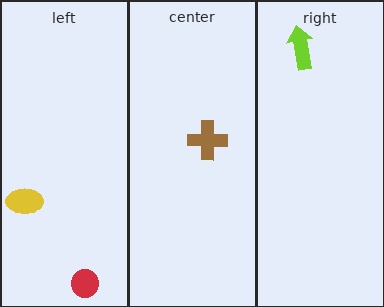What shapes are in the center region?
The brown cross.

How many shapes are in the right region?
1.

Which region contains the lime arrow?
The right region.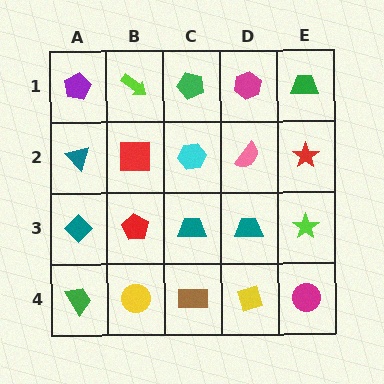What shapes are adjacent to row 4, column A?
A teal diamond (row 3, column A), a yellow circle (row 4, column B).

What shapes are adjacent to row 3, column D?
A pink semicircle (row 2, column D), a yellow diamond (row 4, column D), a teal trapezoid (row 3, column C), a lime star (row 3, column E).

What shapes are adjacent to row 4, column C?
A teal trapezoid (row 3, column C), a yellow circle (row 4, column B), a yellow diamond (row 4, column D).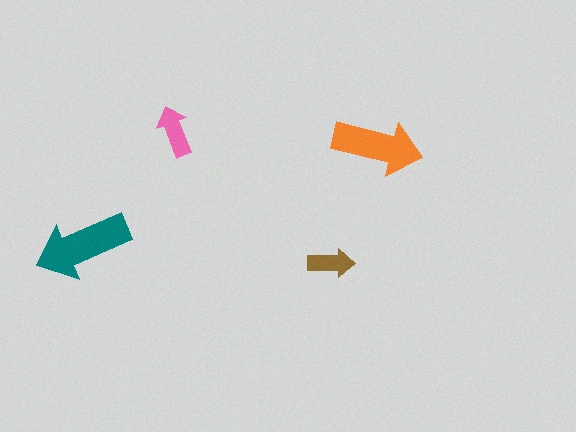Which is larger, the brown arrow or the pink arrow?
The pink one.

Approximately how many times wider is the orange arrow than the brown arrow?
About 2 times wider.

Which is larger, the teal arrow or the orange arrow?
The teal one.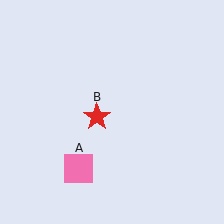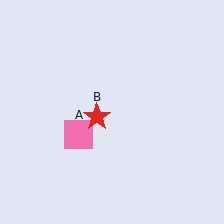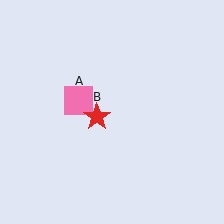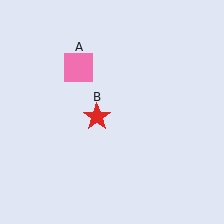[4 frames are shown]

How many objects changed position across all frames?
1 object changed position: pink square (object A).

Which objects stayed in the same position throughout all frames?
Red star (object B) remained stationary.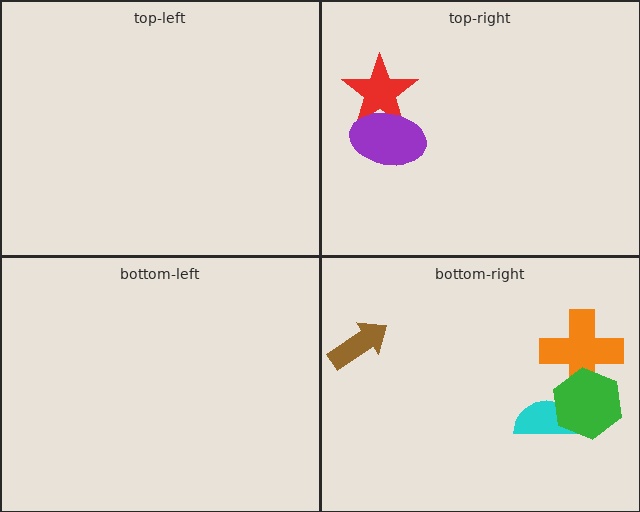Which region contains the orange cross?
The bottom-right region.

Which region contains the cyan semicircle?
The bottom-right region.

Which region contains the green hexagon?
The bottom-right region.